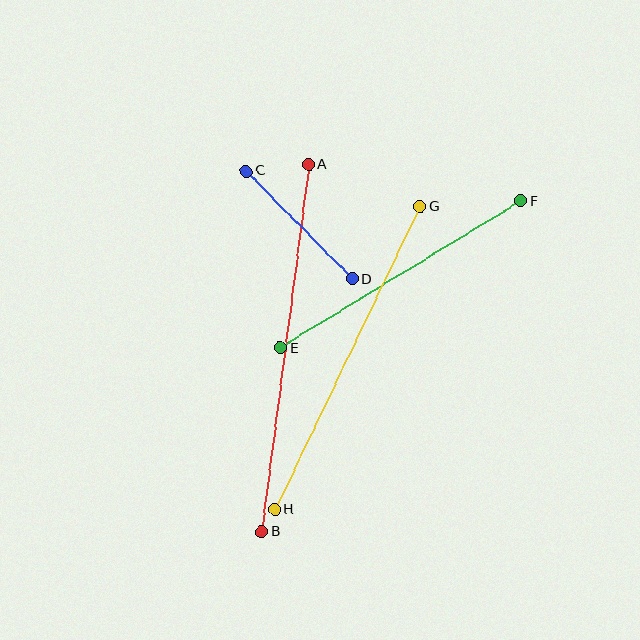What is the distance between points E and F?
The distance is approximately 282 pixels.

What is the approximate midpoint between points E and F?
The midpoint is at approximately (401, 274) pixels.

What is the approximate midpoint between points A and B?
The midpoint is at approximately (285, 348) pixels.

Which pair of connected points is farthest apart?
Points A and B are farthest apart.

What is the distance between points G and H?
The distance is approximately 336 pixels.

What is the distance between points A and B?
The distance is approximately 370 pixels.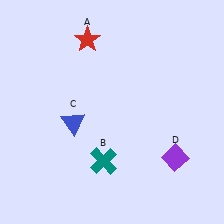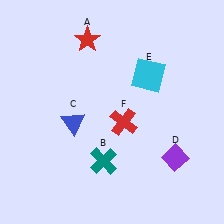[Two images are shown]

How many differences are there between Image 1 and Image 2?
There are 2 differences between the two images.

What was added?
A cyan square (E), a red cross (F) were added in Image 2.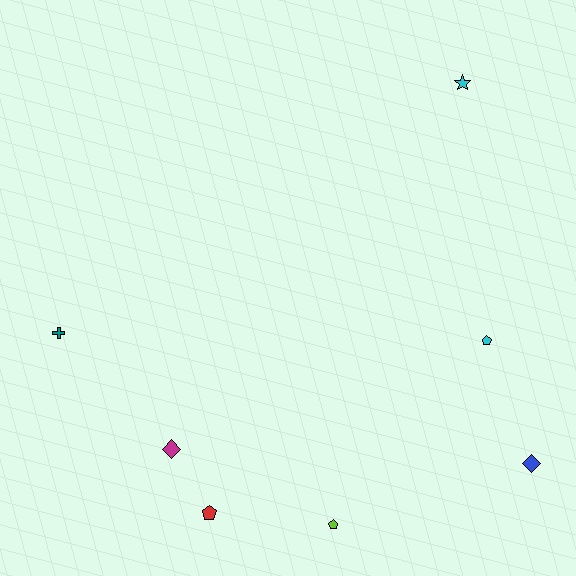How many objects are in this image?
There are 7 objects.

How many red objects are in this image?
There is 1 red object.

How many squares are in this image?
There are no squares.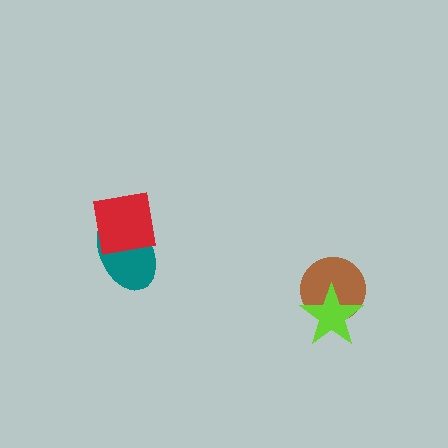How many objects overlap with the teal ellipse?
1 object overlaps with the teal ellipse.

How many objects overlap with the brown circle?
1 object overlaps with the brown circle.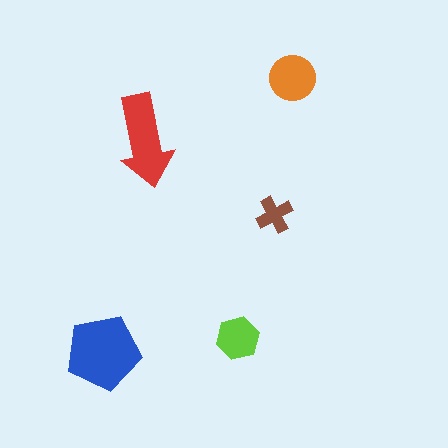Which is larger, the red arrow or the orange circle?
The red arrow.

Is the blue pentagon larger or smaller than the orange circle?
Larger.